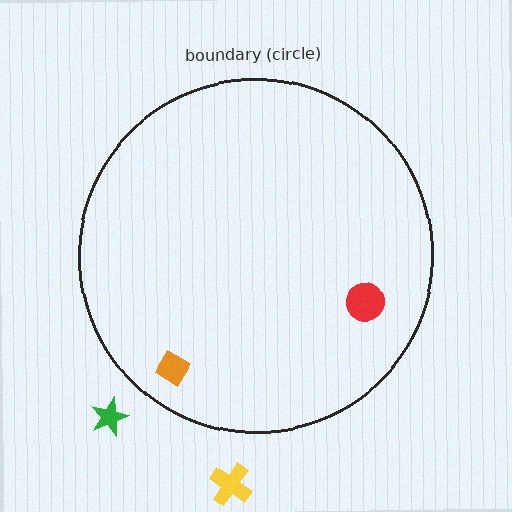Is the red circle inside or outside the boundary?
Inside.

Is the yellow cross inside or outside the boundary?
Outside.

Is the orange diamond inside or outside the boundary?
Inside.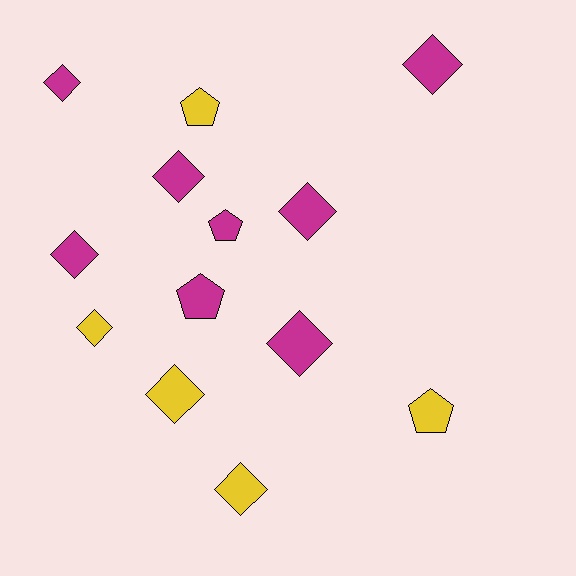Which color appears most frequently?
Magenta, with 8 objects.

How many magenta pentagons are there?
There are 2 magenta pentagons.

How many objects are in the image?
There are 13 objects.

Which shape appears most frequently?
Diamond, with 9 objects.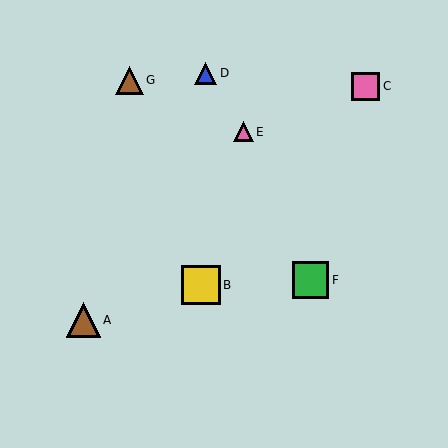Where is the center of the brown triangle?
The center of the brown triangle is at (129, 80).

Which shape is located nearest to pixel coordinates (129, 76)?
The brown triangle (labeled G) at (129, 80) is nearest to that location.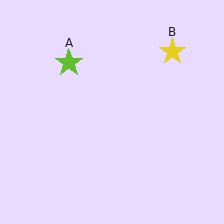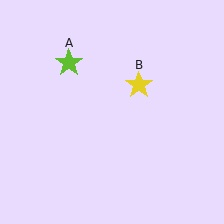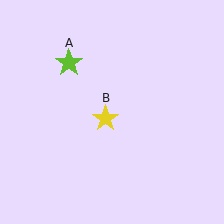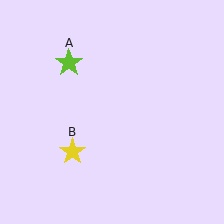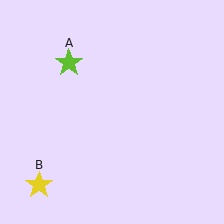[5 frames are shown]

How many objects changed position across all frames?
1 object changed position: yellow star (object B).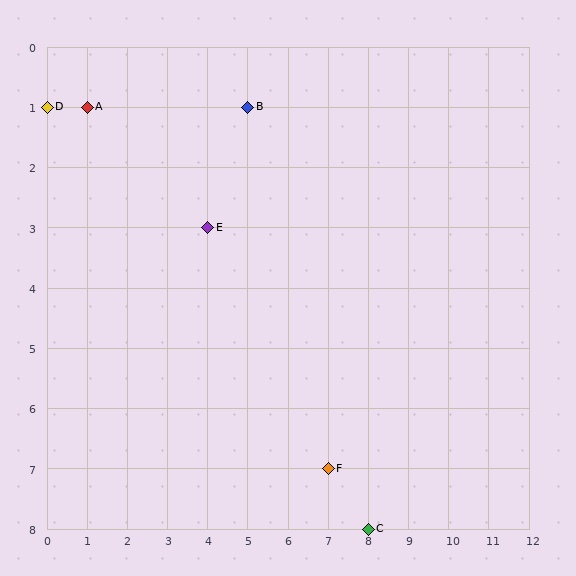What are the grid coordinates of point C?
Point C is at grid coordinates (8, 8).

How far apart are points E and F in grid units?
Points E and F are 3 columns and 4 rows apart (about 5.0 grid units diagonally).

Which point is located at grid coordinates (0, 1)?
Point D is at (0, 1).